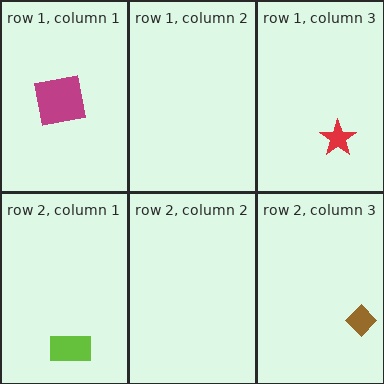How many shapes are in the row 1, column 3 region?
1.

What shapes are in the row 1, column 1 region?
The magenta square.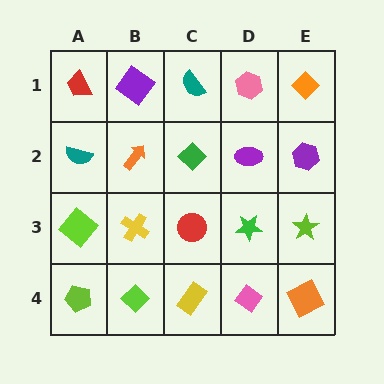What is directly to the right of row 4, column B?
A yellow rectangle.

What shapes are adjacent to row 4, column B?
A yellow cross (row 3, column B), a lime pentagon (row 4, column A), a yellow rectangle (row 4, column C).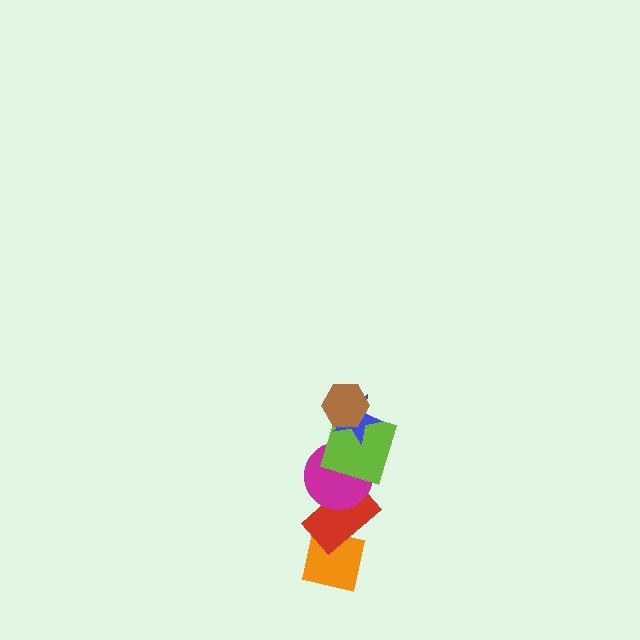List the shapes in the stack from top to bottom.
From top to bottom: the brown hexagon, the blue star, the lime square, the magenta circle, the red rectangle, the orange square.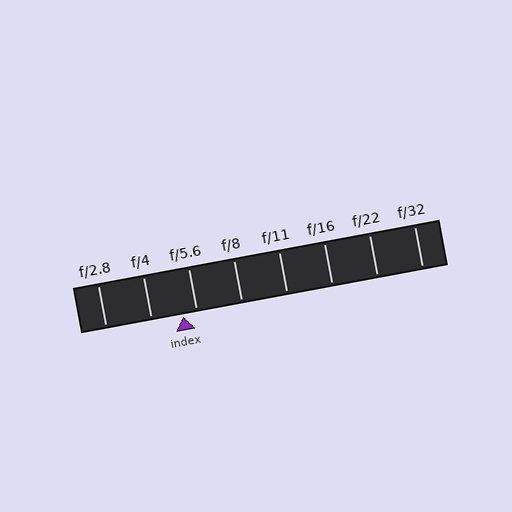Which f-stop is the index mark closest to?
The index mark is closest to f/5.6.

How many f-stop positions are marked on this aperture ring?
There are 8 f-stop positions marked.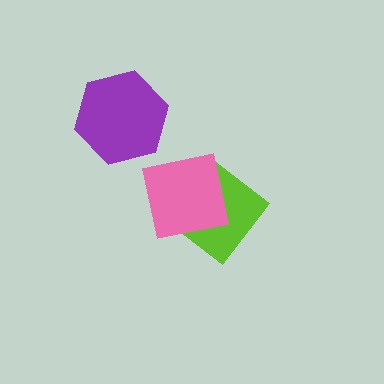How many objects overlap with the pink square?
1 object overlaps with the pink square.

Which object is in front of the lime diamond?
The pink square is in front of the lime diamond.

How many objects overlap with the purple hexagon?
0 objects overlap with the purple hexagon.